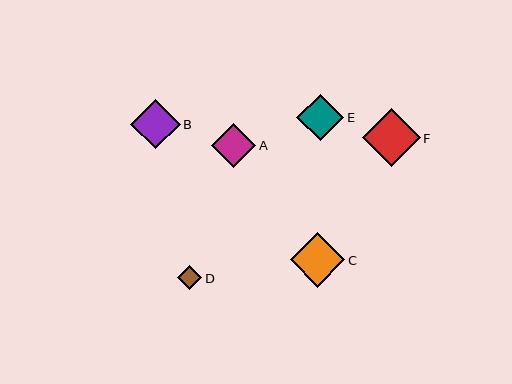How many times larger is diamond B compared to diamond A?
Diamond B is approximately 1.1 times the size of diamond A.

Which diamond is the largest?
Diamond F is the largest with a size of approximately 58 pixels.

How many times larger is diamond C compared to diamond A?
Diamond C is approximately 1.2 times the size of diamond A.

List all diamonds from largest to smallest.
From largest to smallest: F, C, B, E, A, D.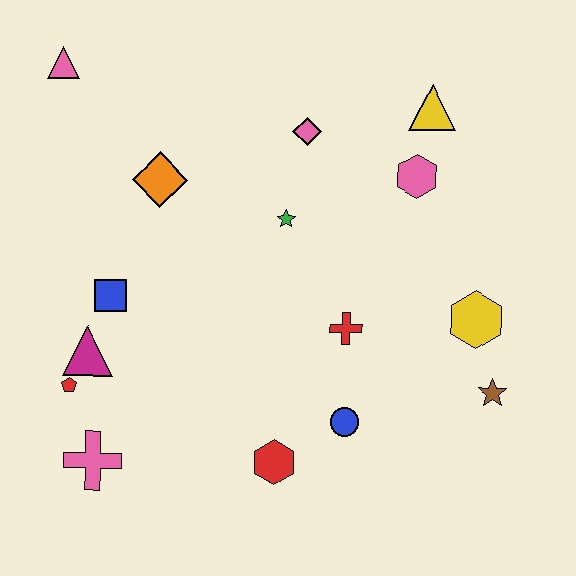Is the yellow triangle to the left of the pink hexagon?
No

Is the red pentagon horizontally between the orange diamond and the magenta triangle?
No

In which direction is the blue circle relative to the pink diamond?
The blue circle is below the pink diamond.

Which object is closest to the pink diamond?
The green star is closest to the pink diamond.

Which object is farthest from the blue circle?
The pink triangle is farthest from the blue circle.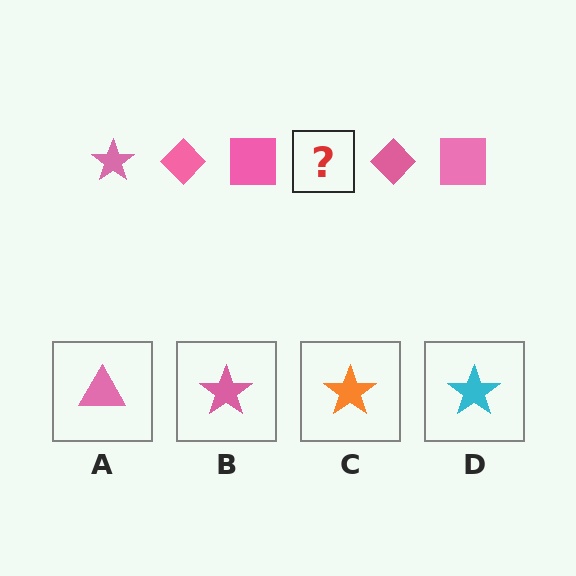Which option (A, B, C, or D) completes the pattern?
B.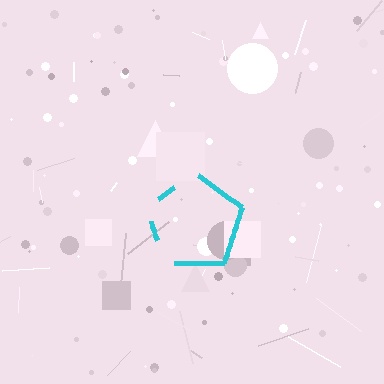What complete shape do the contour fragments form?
The contour fragments form a pentagon.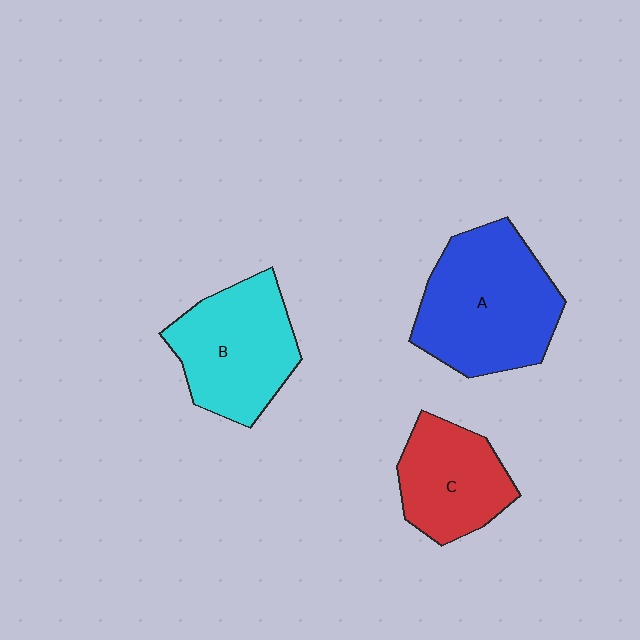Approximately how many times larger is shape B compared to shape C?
Approximately 1.3 times.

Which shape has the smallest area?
Shape C (red).